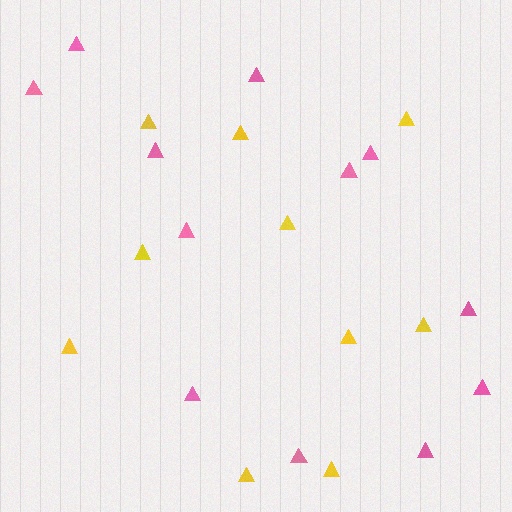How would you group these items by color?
There are 2 groups: one group of pink triangles (12) and one group of yellow triangles (10).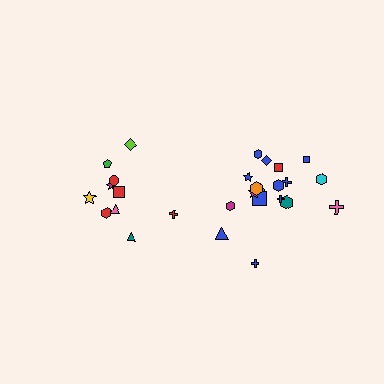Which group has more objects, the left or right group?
The right group.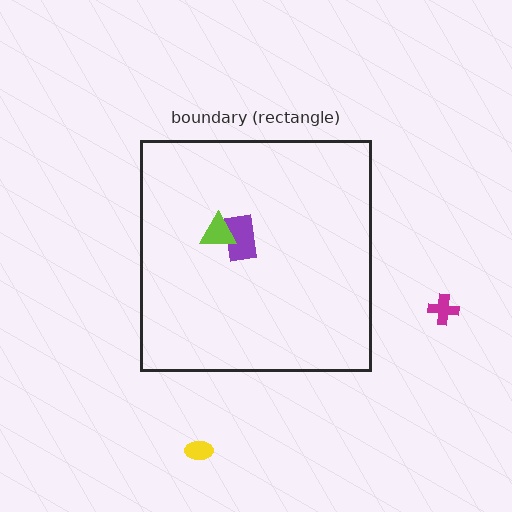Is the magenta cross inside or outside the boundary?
Outside.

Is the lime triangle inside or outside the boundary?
Inside.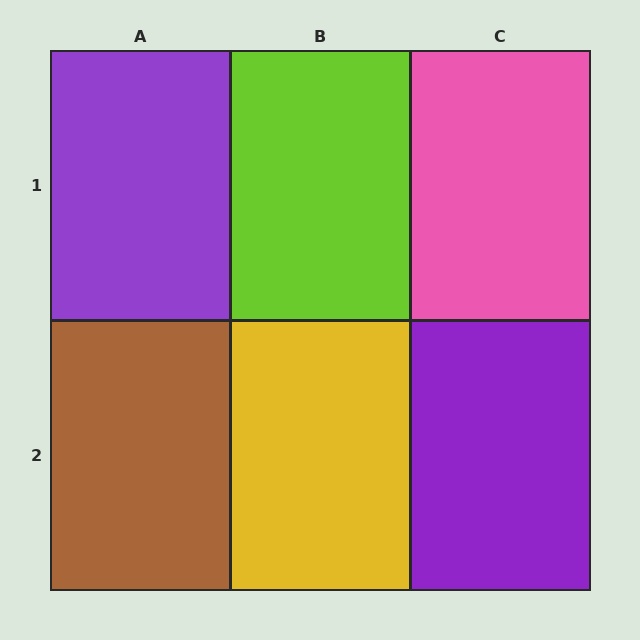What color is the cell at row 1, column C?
Pink.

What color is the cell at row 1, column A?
Purple.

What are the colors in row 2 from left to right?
Brown, yellow, purple.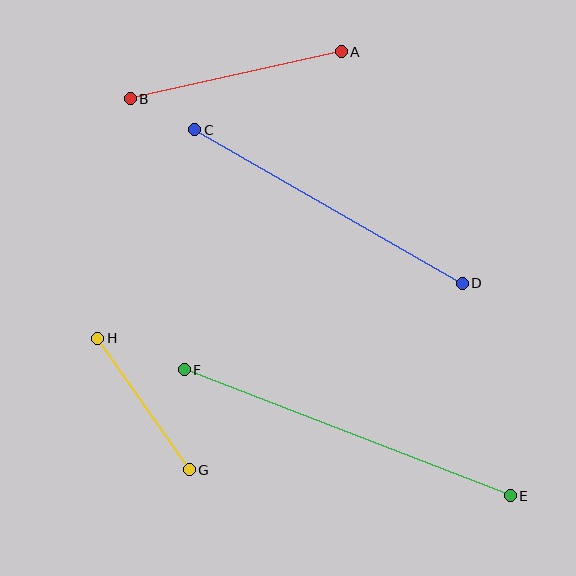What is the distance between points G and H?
The distance is approximately 160 pixels.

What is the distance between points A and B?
The distance is approximately 216 pixels.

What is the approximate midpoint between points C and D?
The midpoint is at approximately (328, 206) pixels.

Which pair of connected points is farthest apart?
Points E and F are farthest apart.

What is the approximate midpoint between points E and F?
The midpoint is at approximately (347, 433) pixels.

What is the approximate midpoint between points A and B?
The midpoint is at approximately (236, 75) pixels.